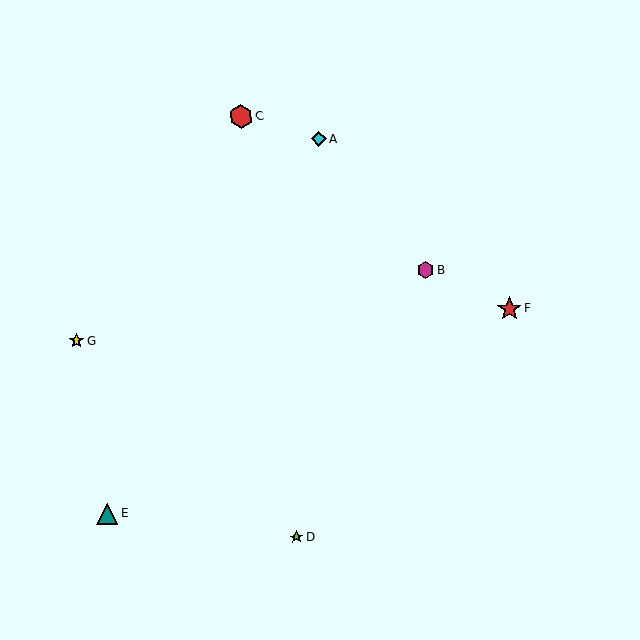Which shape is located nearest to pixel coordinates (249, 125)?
The red hexagon (labeled C) at (241, 117) is nearest to that location.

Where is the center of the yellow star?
The center of the yellow star is at (77, 341).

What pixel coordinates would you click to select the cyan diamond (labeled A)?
Click at (319, 139) to select the cyan diamond A.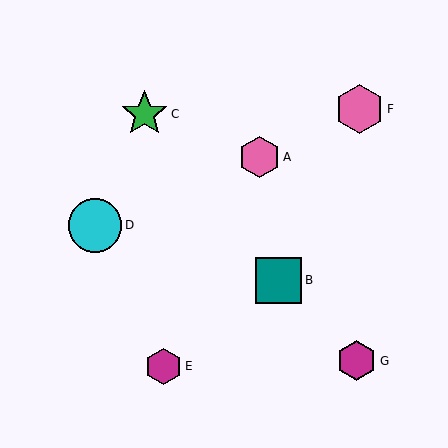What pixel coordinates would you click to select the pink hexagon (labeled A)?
Click at (259, 157) to select the pink hexagon A.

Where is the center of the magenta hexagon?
The center of the magenta hexagon is at (356, 361).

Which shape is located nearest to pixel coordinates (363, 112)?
The pink hexagon (labeled F) at (359, 109) is nearest to that location.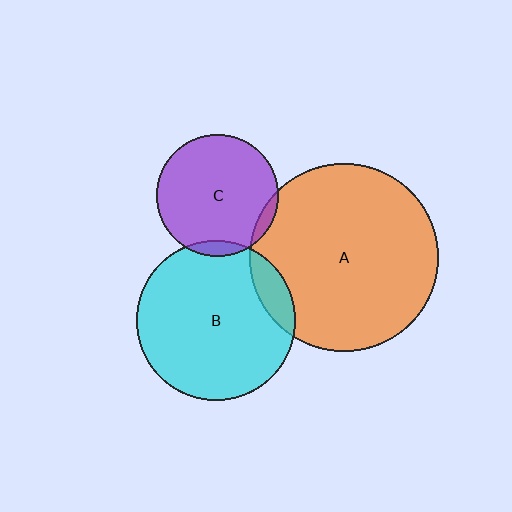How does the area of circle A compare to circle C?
Approximately 2.4 times.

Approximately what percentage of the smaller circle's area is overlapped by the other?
Approximately 5%.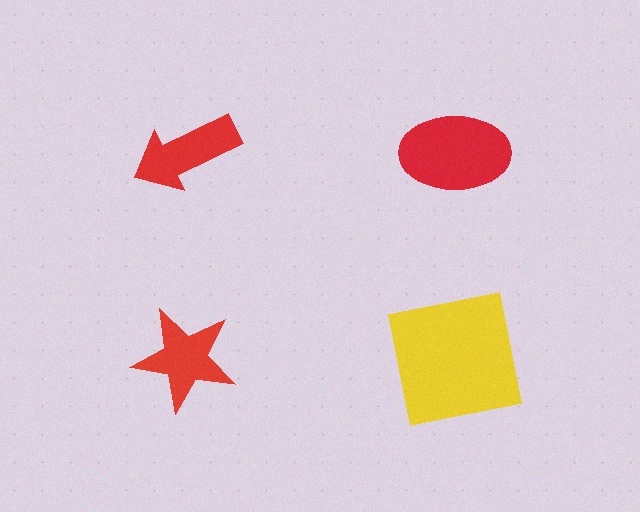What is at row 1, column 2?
A red ellipse.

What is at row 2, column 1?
A red star.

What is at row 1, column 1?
A red arrow.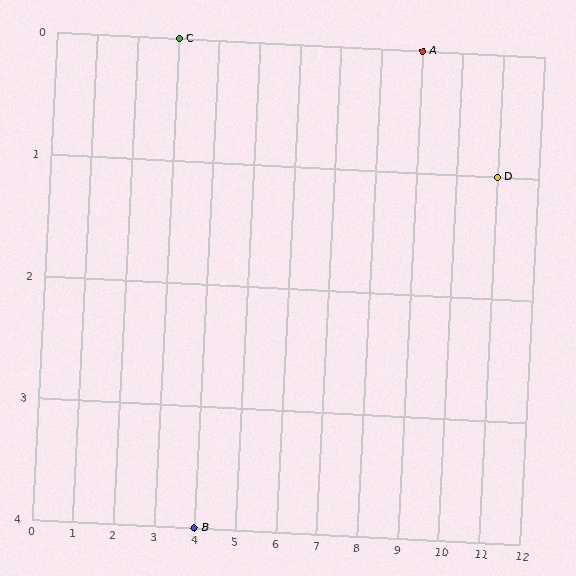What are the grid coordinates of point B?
Point B is at grid coordinates (4, 4).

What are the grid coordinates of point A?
Point A is at grid coordinates (9, 0).